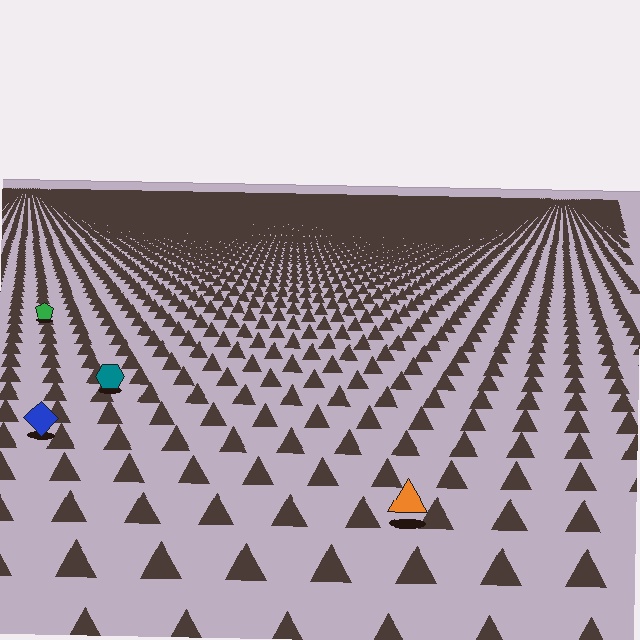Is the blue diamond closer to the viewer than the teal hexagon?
Yes. The blue diamond is closer — you can tell from the texture gradient: the ground texture is coarser near it.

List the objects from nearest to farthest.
From nearest to farthest: the orange triangle, the blue diamond, the teal hexagon, the green pentagon.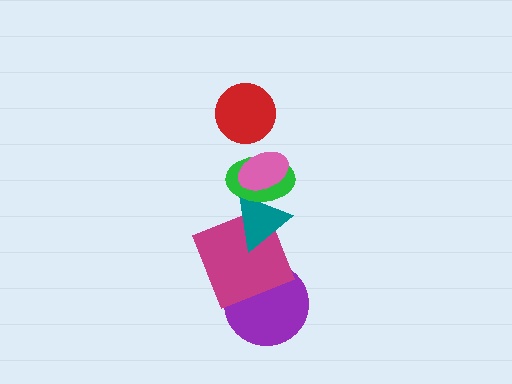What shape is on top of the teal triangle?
The green ellipse is on top of the teal triangle.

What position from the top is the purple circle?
The purple circle is 6th from the top.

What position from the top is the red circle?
The red circle is 1st from the top.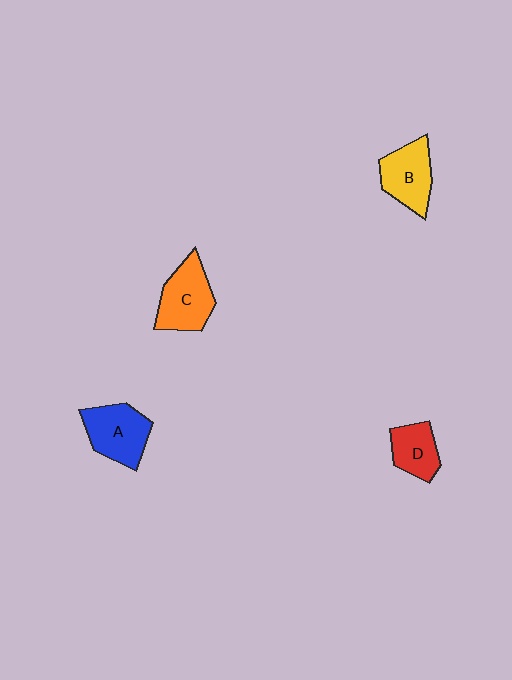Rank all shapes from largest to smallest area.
From largest to smallest: C (orange), A (blue), B (yellow), D (red).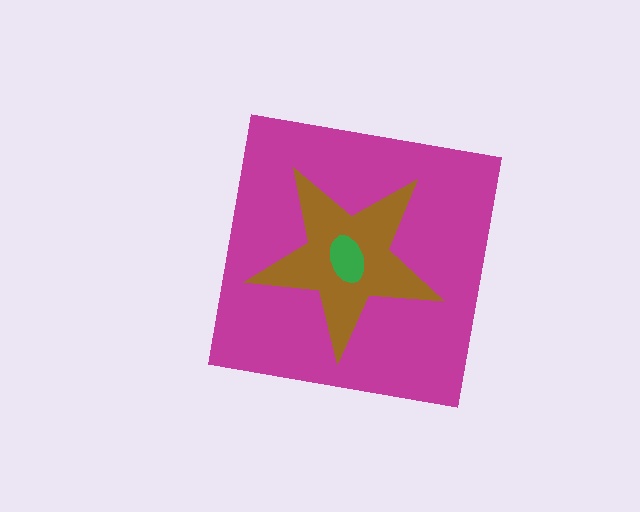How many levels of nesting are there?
3.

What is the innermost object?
The green ellipse.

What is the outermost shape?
The magenta square.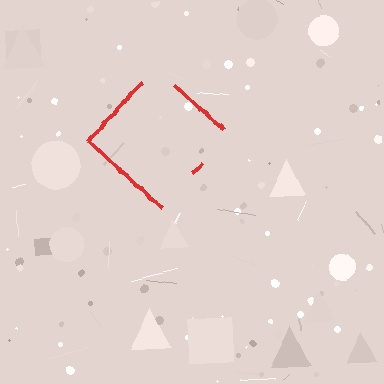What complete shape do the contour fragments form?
The contour fragments form a diamond.